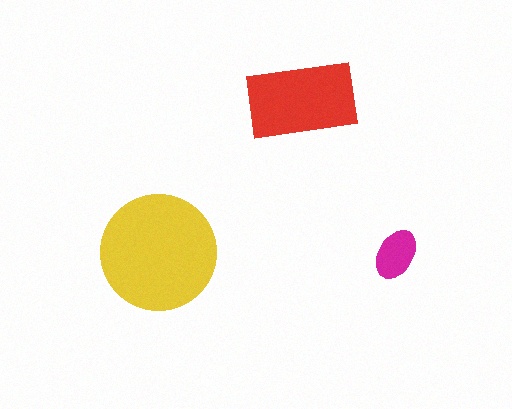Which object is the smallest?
The magenta ellipse.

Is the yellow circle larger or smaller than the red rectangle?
Larger.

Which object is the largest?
The yellow circle.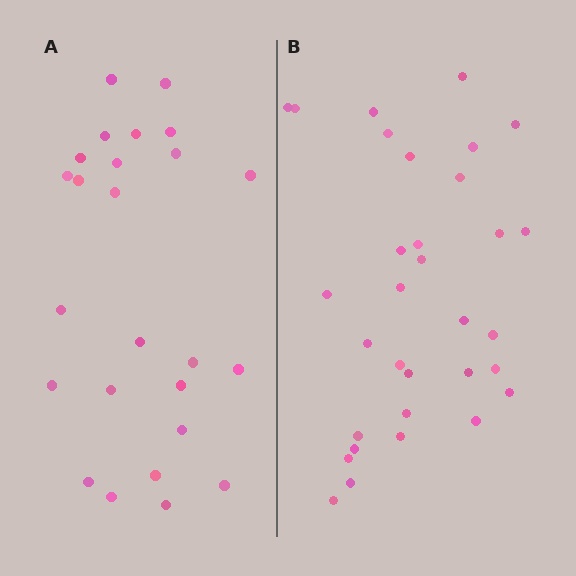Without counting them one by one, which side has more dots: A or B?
Region B (the right region) has more dots.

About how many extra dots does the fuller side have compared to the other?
Region B has roughly 8 or so more dots than region A.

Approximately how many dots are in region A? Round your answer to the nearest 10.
About 20 dots. (The exact count is 25, which rounds to 20.)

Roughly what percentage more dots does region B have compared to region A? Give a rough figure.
About 30% more.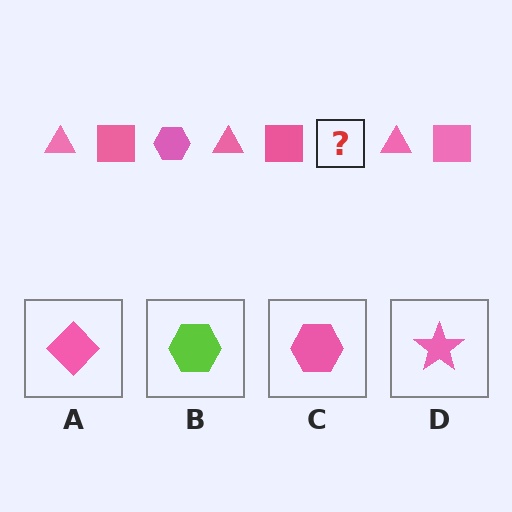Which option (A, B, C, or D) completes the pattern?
C.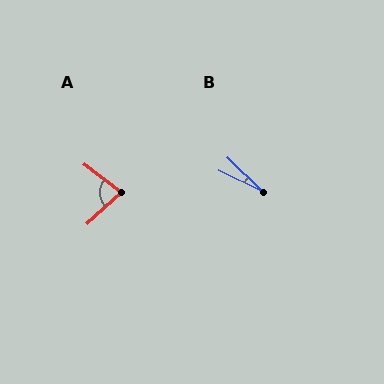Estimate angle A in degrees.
Approximately 80 degrees.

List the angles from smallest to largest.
B (18°), A (80°).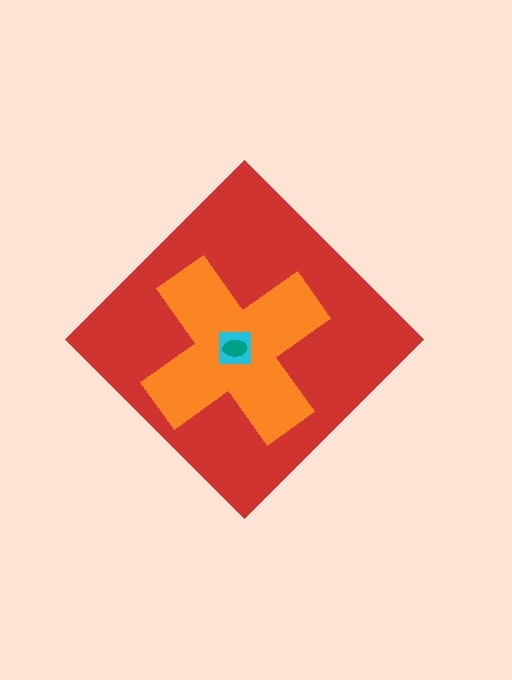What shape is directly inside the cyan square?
The teal ellipse.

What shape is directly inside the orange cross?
The cyan square.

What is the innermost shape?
The teal ellipse.